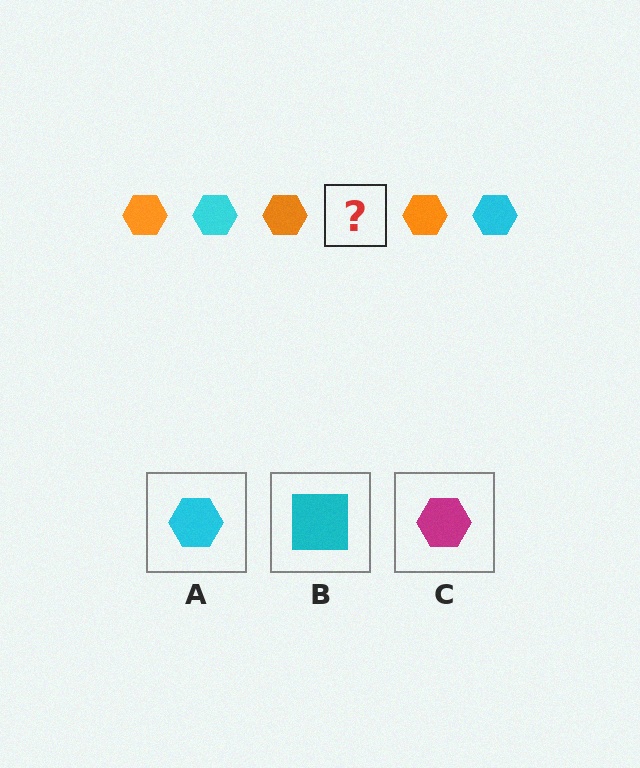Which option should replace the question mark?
Option A.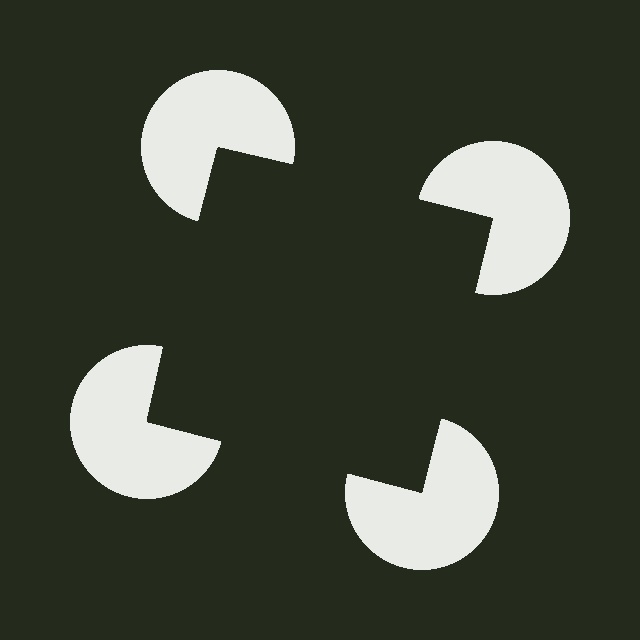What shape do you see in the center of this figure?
An illusory square — its edges are inferred from the aligned wedge cuts in the pac-man discs, not physically drawn.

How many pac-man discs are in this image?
There are 4 — one at each vertex of the illusory square.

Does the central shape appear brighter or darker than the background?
It typically appears slightly darker than the background, even though no actual brightness change is drawn.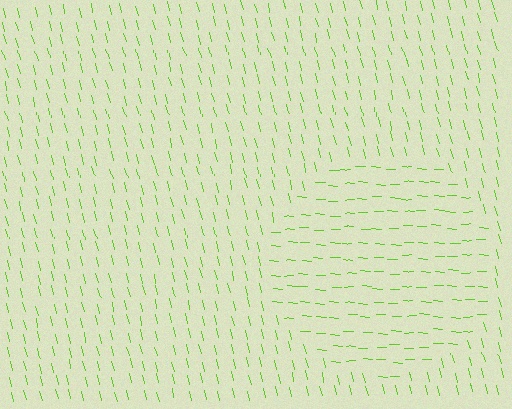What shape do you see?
I see a circle.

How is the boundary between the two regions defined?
The boundary is defined purely by a change in line orientation (approximately 73 degrees difference). All lines are the same color and thickness.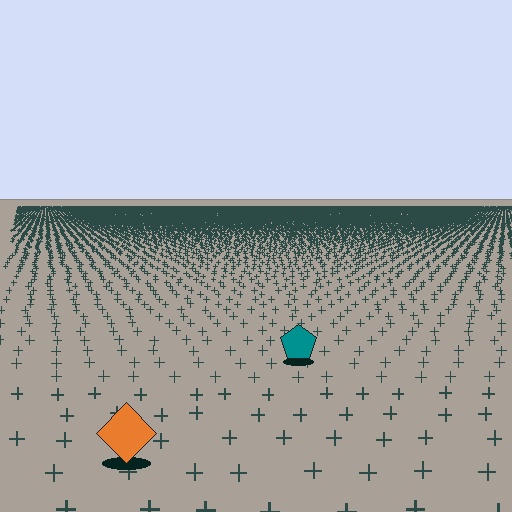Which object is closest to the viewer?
The orange diamond is closest. The texture marks near it are larger and more spread out.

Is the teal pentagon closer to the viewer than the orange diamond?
No. The orange diamond is closer — you can tell from the texture gradient: the ground texture is coarser near it.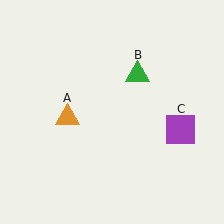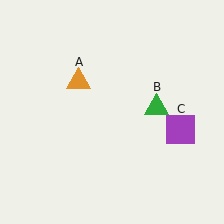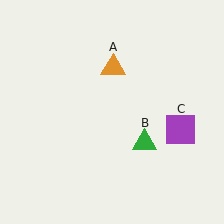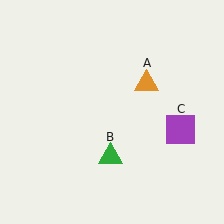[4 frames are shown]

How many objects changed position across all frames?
2 objects changed position: orange triangle (object A), green triangle (object B).